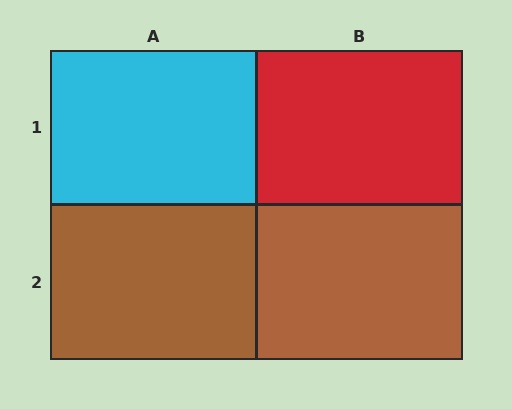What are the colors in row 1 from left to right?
Cyan, red.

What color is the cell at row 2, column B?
Brown.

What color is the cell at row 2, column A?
Brown.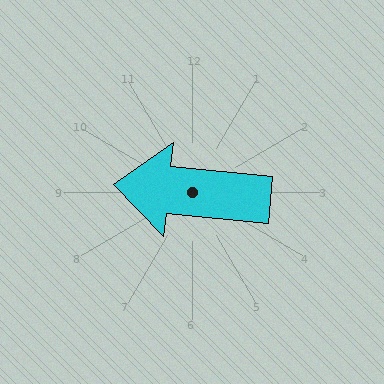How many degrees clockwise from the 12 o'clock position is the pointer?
Approximately 276 degrees.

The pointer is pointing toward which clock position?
Roughly 9 o'clock.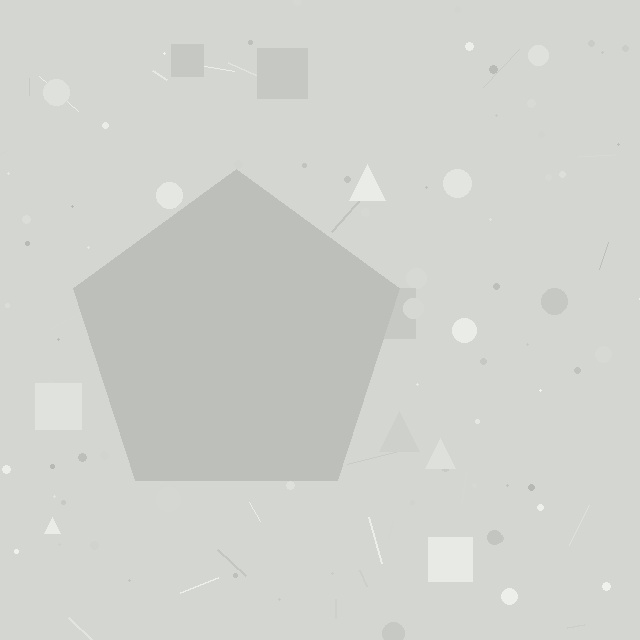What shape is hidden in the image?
A pentagon is hidden in the image.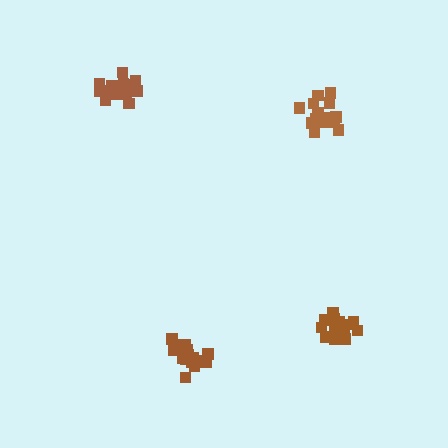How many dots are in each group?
Group 1: 15 dots, Group 2: 17 dots, Group 3: 17 dots, Group 4: 19 dots (68 total).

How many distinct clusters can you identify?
There are 4 distinct clusters.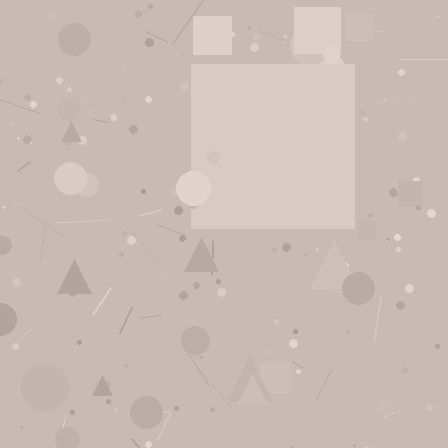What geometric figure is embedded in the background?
A square is embedded in the background.